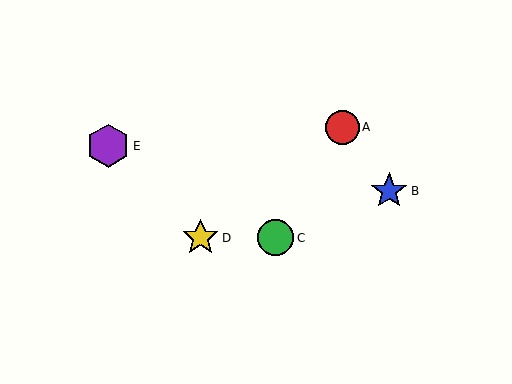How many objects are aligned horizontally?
2 objects (C, D) are aligned horizontally.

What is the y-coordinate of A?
Object A is at y≈128.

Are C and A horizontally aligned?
No, C is at y≈238 and A is at y≈128.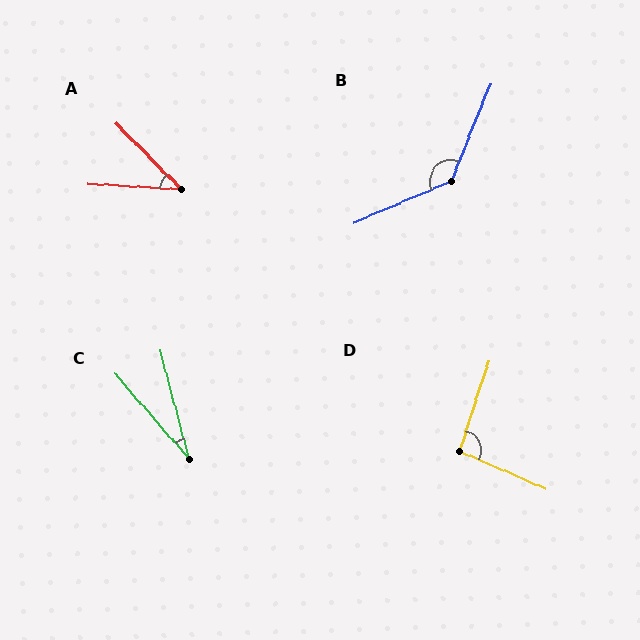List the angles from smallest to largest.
C (27°), A (42°), D (96°), B (135°).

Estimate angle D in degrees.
Approximately 96 degrees.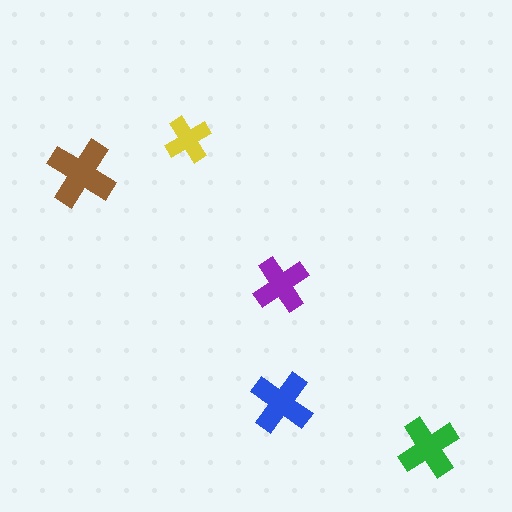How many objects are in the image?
There are 5 objects in the image.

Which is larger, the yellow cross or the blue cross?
The blue one.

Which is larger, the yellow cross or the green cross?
The green one.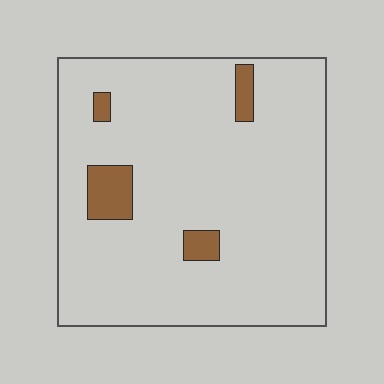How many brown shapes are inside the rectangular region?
4.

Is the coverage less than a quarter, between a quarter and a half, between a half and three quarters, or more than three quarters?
Less than a quarter.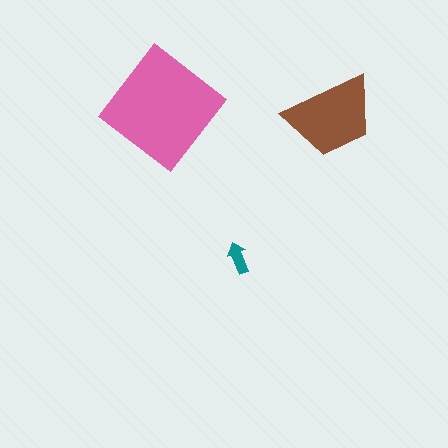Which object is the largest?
The pink diamond.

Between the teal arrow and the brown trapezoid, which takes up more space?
The brown trapezoid.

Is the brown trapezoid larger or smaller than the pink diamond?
Smaller.